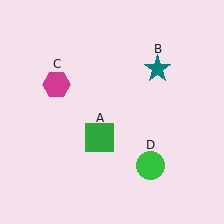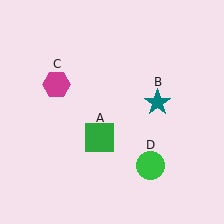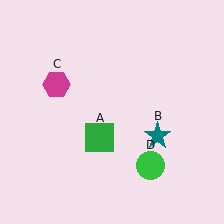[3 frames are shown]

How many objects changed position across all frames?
1 object changed position: teal star (object B).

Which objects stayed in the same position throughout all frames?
Green square (object A) and magenta hexagon (object C) and green circle (object D) remained stationary.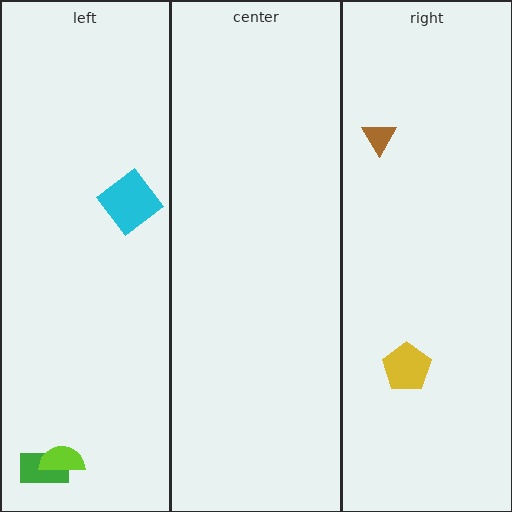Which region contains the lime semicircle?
The left region.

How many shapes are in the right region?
2.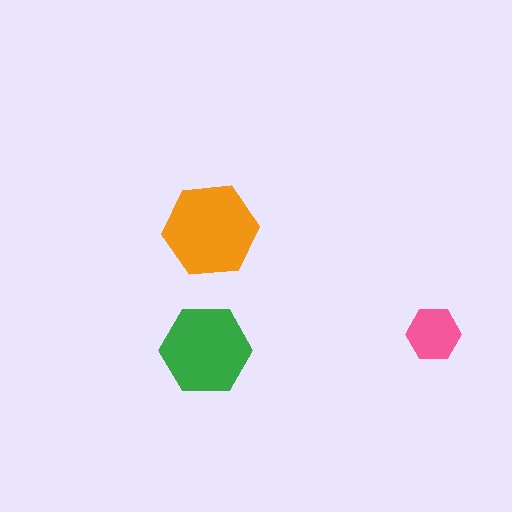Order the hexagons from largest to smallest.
the orange one, the green one, the pink one.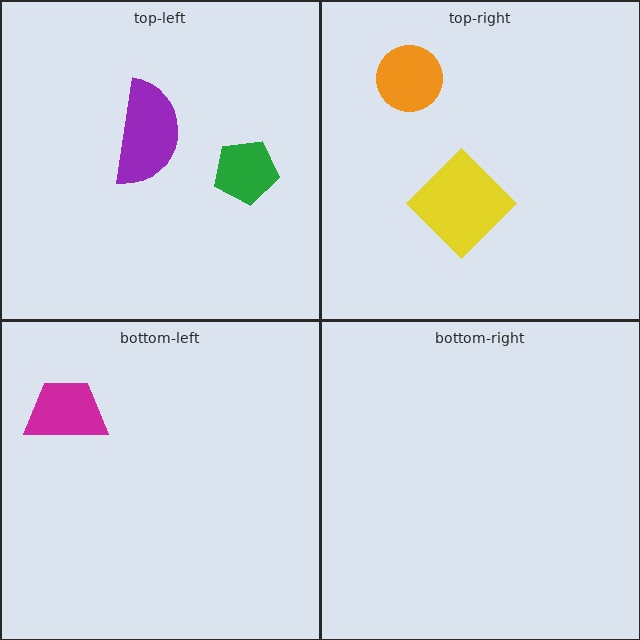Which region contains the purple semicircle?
The top-left region.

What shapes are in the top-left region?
The green pentagon, the purple semicircle.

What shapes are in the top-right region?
The yellow diamond, the orange circle.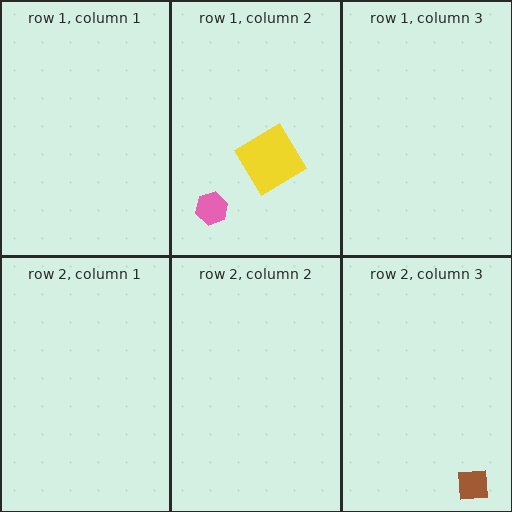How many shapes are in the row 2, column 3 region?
1.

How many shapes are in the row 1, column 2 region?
2.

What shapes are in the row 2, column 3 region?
The brown square.